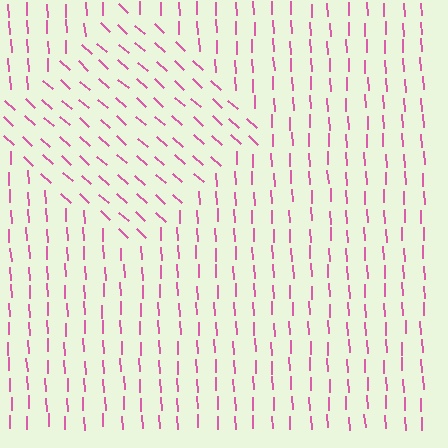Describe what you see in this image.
The image is filled with small pink line segments. A diamond region in the image has lines oriented differently from the surrounding lines, creating a visible texture boundary.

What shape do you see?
I see a diamond.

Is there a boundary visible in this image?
Yes, there is a texture boundary formed by a change in line orientation.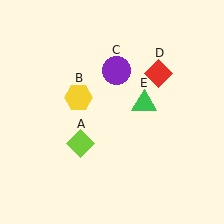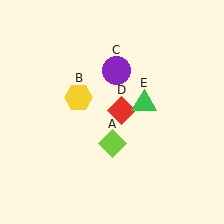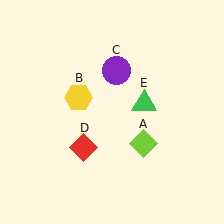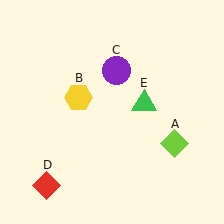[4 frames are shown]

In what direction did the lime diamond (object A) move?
The lime diamond (object A) moved right.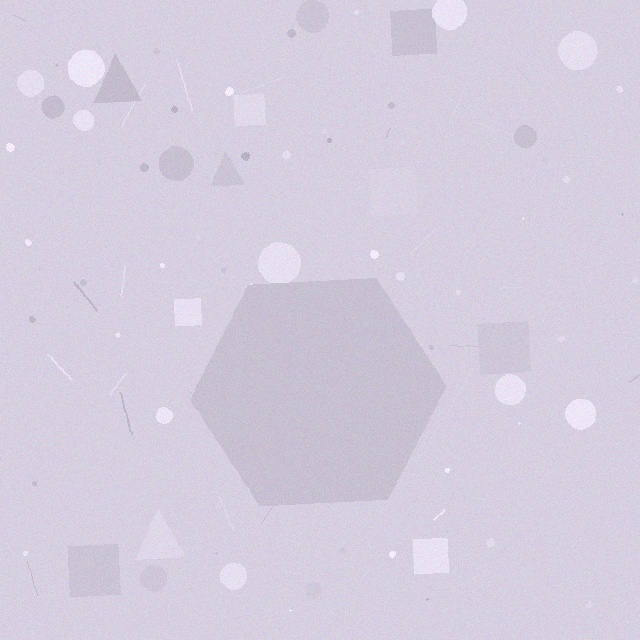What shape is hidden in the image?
A hexagon is hidden in the image.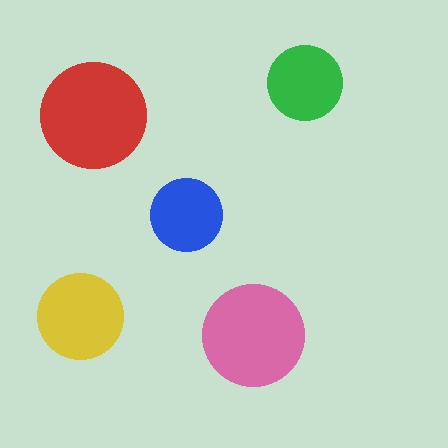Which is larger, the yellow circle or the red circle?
The red one.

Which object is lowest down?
The pink circle is bottommost.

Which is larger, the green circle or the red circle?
The red one.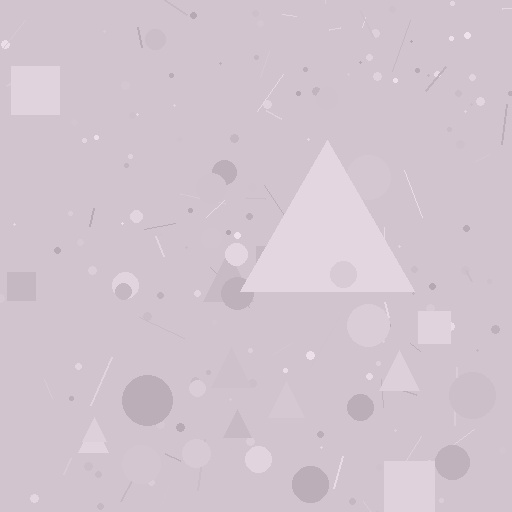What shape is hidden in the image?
A triangle is hidden in the image.